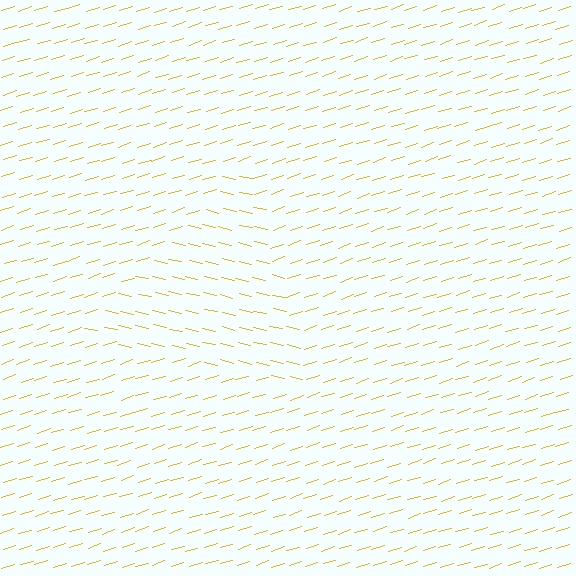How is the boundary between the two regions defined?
The boundary is defined purely by a change in line orientation (approximately 30 degrees difference). All lines are the same color and thickness.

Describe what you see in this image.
The image is filled with small yellow line segments. A triangle region in the image has lines oriented differently from the surrounding lines, creating a visible texture boundary.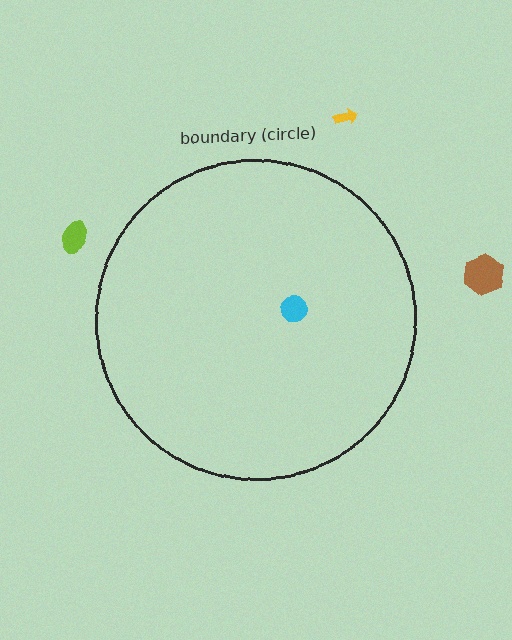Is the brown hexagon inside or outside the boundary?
Outside.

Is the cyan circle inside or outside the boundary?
Inside.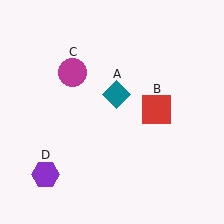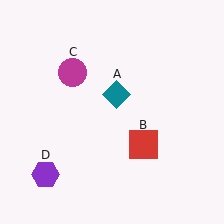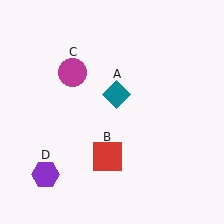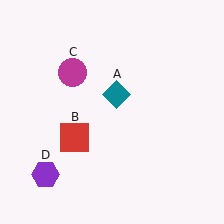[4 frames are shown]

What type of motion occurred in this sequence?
The red square (object B) rotated clockwise around the center of the scene.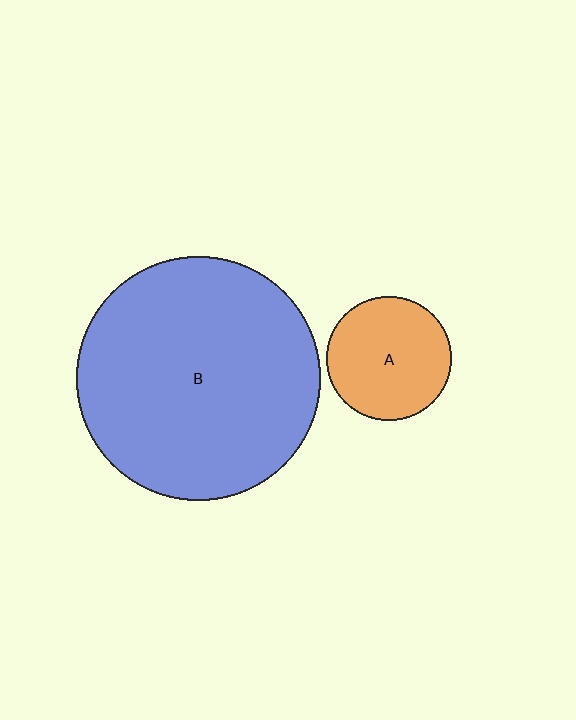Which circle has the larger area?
Circle B (blue).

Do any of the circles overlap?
No, none of the circles overlap.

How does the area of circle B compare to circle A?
Approximately 3.8 times.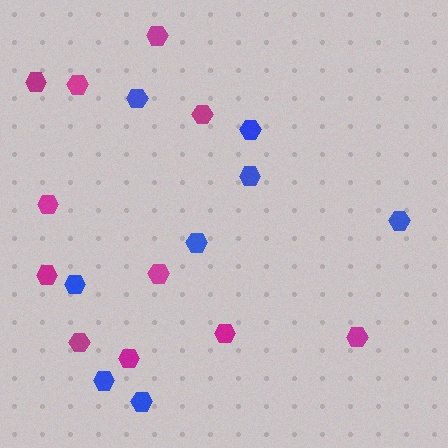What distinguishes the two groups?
There are 2 groups: one group of magenta hexagons (11) and one group of blue hexagons (8).